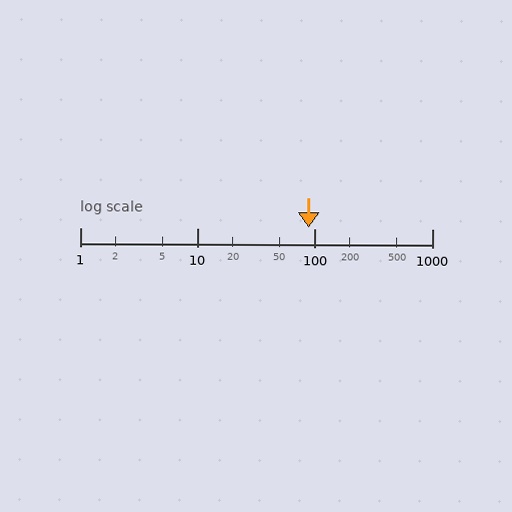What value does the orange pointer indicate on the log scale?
The pointer indicates approximately 88.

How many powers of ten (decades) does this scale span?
The scale spans 3 decades, from 1 to 1000.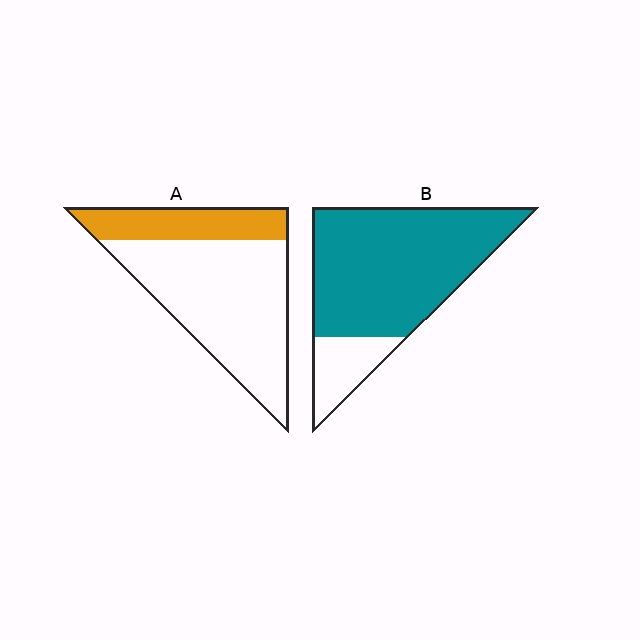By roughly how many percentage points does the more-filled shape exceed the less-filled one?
By roughly 55 percentage points (B over A).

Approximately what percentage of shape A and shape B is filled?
A is approximately 25% and B is approximately 80%.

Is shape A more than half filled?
No.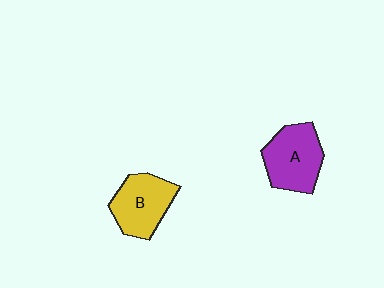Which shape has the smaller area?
Shape B (yellow).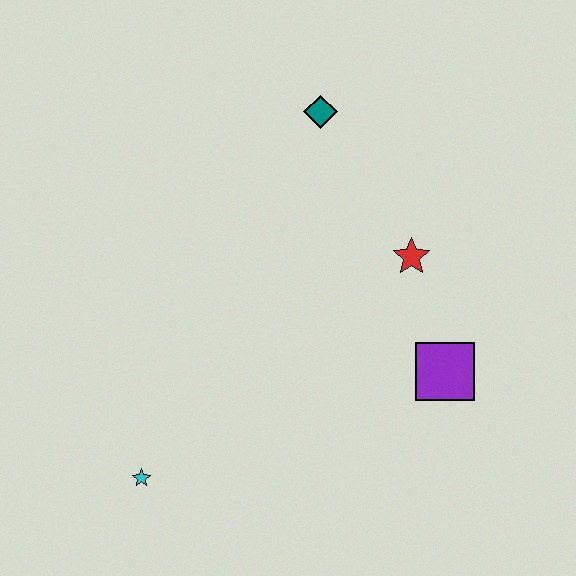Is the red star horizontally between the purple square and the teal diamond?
Yes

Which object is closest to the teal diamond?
The red star is closest to the teal diamond.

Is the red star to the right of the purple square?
No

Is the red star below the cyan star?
No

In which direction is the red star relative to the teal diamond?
The red star is below the teal diamond.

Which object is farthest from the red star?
The cyan star is farthest from the red star.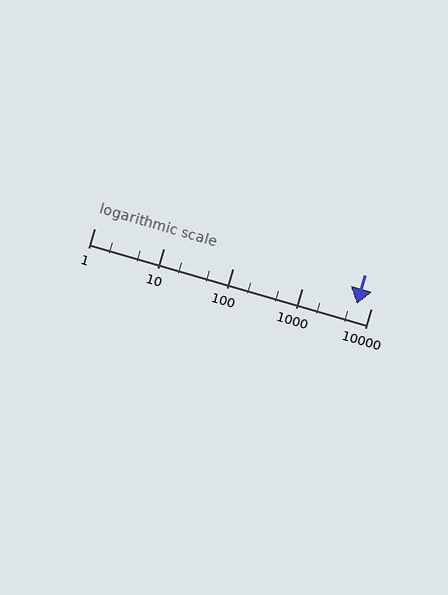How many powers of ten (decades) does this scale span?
The scale spans 4 decades, from 1 to 10000.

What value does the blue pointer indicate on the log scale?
The pointer indicates approximately 6200.